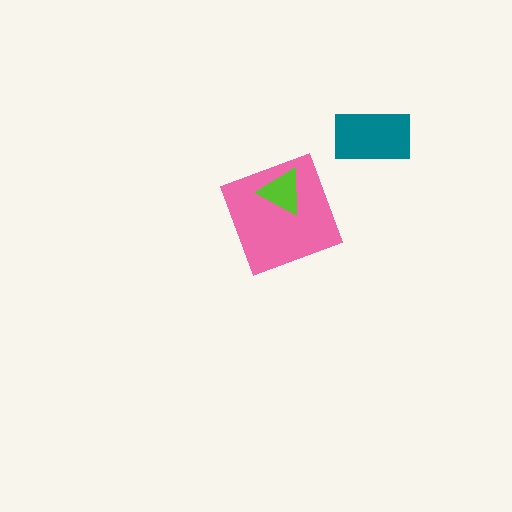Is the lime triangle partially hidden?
No, no other shape covers it.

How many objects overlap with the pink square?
1 object overlaps with the pink square.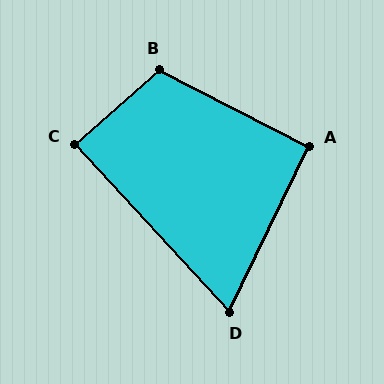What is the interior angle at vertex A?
Approximately 91 degrees (approximately right).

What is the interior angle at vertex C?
Approximately 89 degrees (approximately right).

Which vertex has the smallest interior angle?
D, at approximately 68 degrees.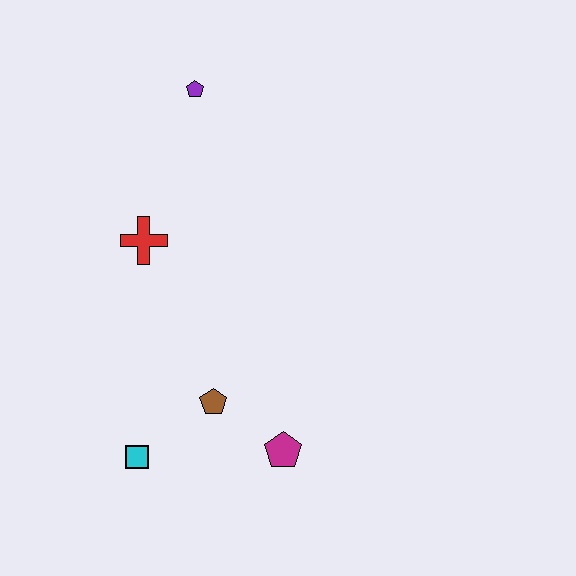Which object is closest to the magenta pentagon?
The brown pentagon is closest to the magenta pentagon.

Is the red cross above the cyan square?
Yes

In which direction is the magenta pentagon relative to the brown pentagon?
The magenta pentagon is to the right of the brown pentagon.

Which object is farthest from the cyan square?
The purple pentagon is farthest from the cyan square.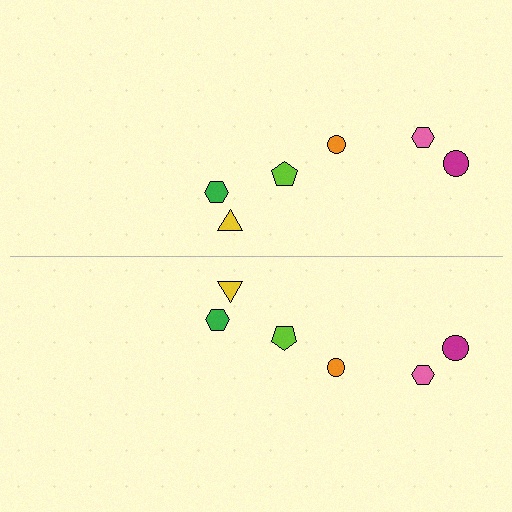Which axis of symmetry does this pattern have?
The pattern has a horizontal axis of symmetry running through the center of the image.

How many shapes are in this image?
There are 12 shapes in this image.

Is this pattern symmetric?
Yes, this pattern has bilateral (reflection) symmetry.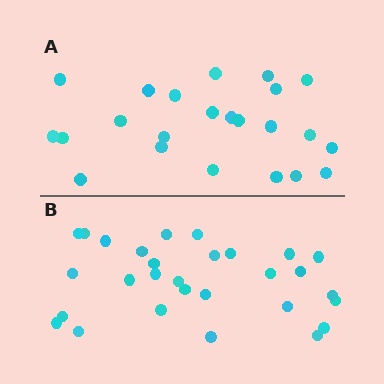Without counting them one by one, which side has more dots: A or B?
Region B (the bottom region) has more dots.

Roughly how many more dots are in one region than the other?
Region B has about 6 more dots than region A.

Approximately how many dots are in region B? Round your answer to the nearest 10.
About 30 dots. (The exact count is 29, which rounds to 30.)